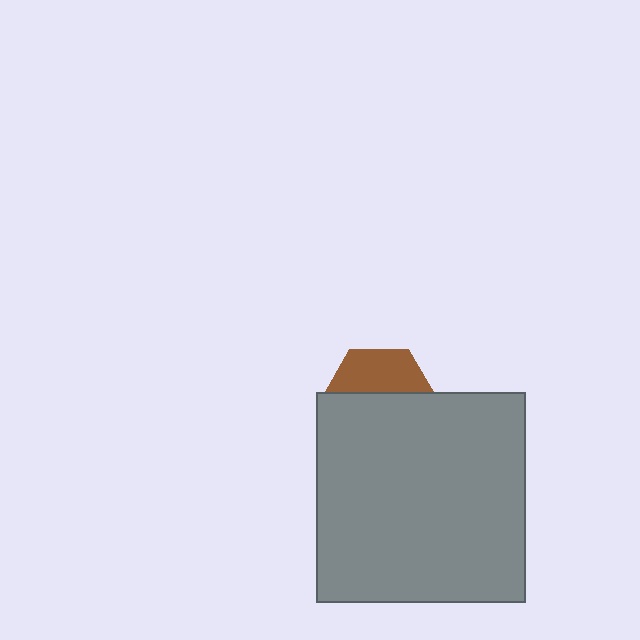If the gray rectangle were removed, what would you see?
You would see the complete brown hexagon.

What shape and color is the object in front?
The object in front is a gray rectangle.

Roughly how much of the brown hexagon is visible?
A small part of it is visible (roughly 39%).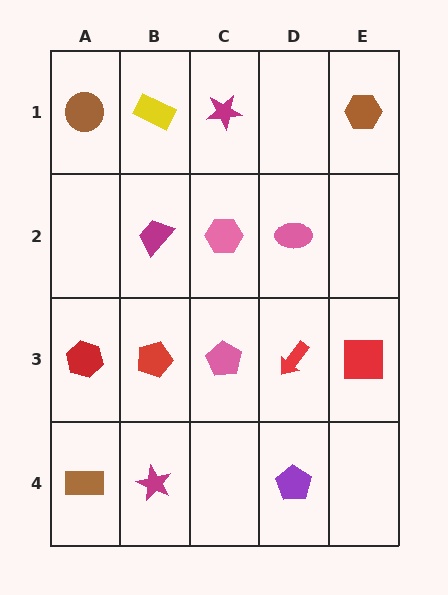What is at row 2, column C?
A pink hexagon.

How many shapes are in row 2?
3 shapes.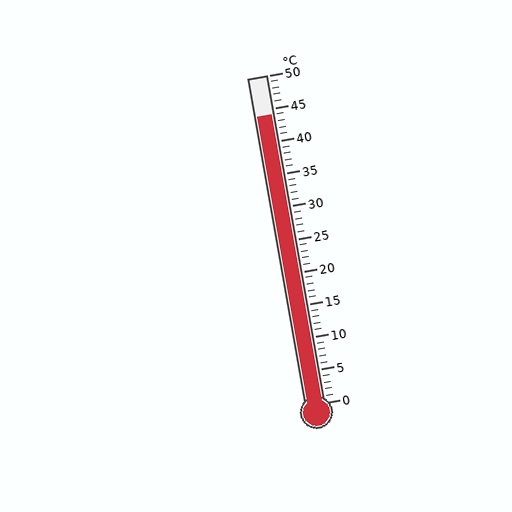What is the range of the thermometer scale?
The thermometer scale ranges from 0°C to 50°C.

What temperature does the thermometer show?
The thermometer shows approximately 44°C.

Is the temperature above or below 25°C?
The temperature is above 25°C.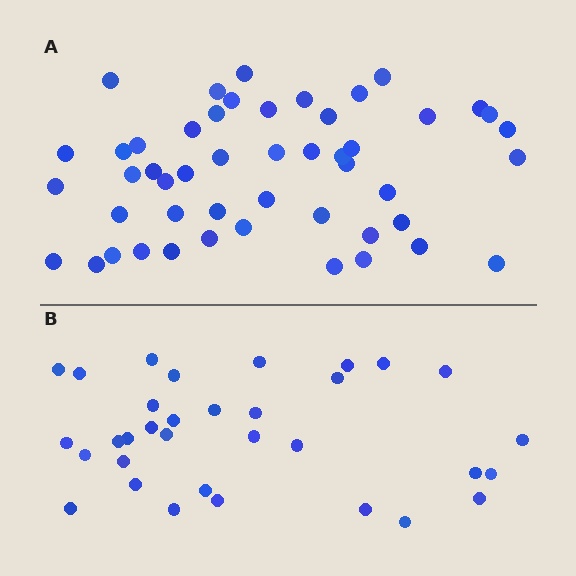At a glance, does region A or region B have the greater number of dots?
Region A (the top region) has more dots.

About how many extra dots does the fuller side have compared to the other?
Region A has approximately 15 more dots than region B.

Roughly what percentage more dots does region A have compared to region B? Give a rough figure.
About 50% more.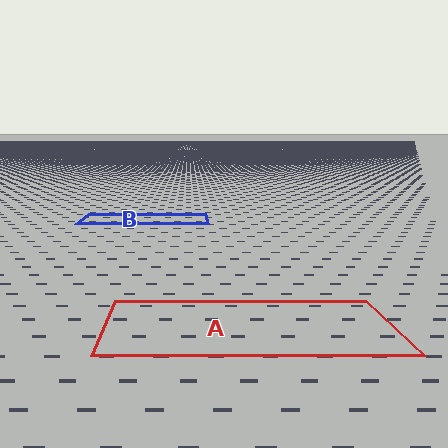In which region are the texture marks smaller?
The texture marks are smaller in region B, because it is farther away.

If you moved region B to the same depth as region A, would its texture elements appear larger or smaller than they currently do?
They would appear larger. At a closer depth, the same texture elements are projected at a bigger on-screen size.